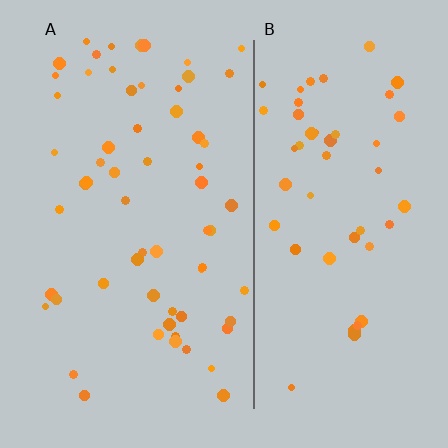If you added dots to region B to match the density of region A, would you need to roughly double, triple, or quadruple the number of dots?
Approximately double.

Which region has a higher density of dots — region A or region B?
A (the left).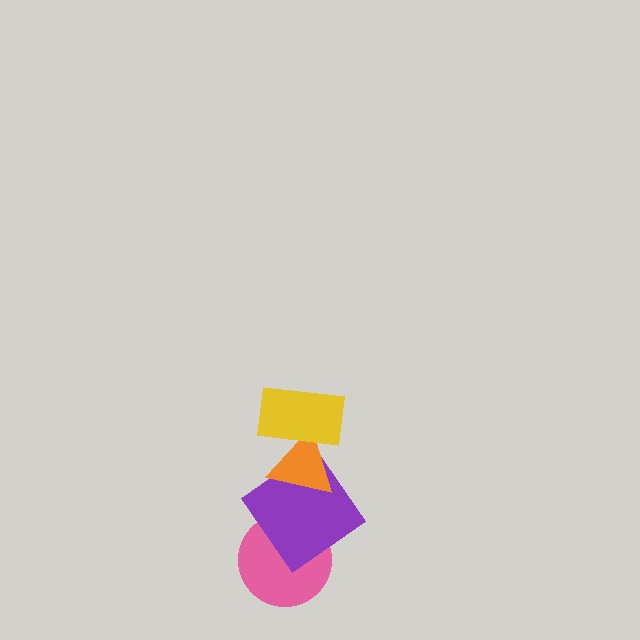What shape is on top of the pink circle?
The purple diamond is on top of the pink circle.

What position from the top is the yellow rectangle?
The yellow rectangle is 1st from the top.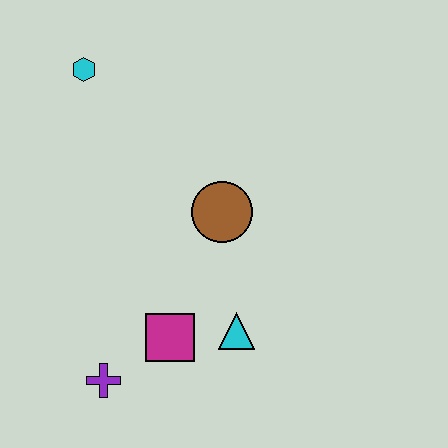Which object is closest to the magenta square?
The cyan triangle is closest to the magenta square.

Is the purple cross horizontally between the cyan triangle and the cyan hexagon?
Yes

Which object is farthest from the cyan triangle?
The cyan hexagon is farthest from the cyan triangle.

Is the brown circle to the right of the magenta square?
Yes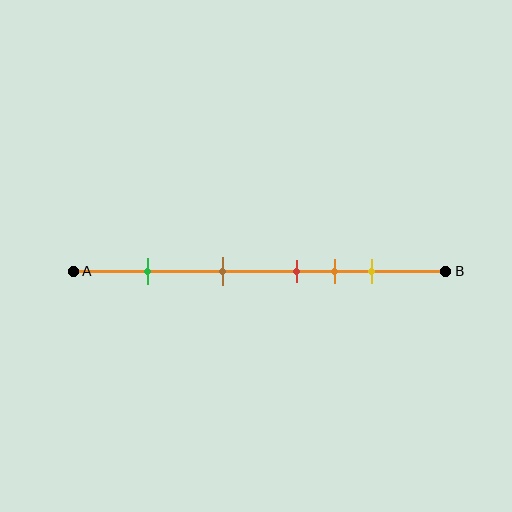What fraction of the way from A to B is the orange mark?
The orange mark is approximately 70% (0.7) of the way from A to B.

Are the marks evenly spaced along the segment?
No, the marks are not evenly spaced.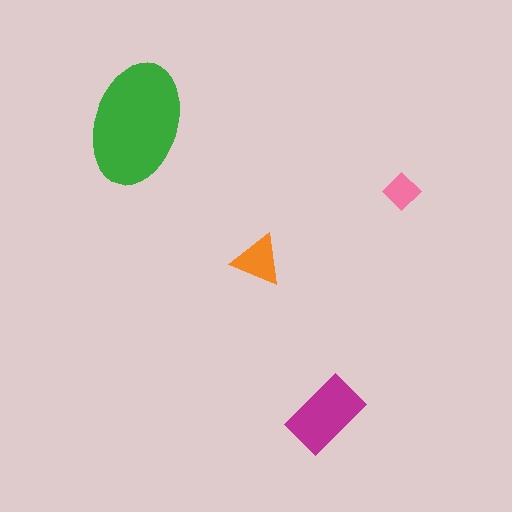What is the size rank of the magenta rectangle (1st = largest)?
2nd.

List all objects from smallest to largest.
The pink diamond, the orange triangle, the magenta rectangle, the green ellipse.